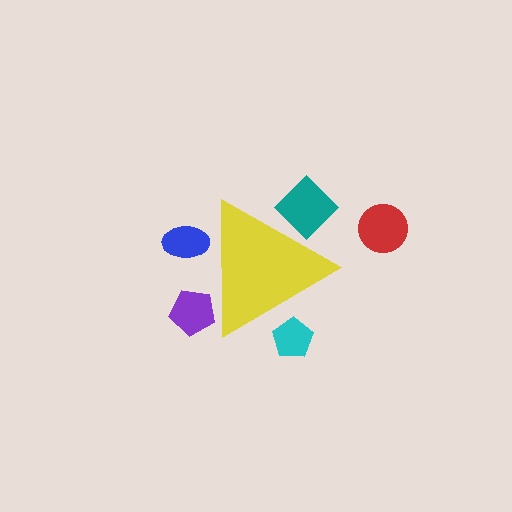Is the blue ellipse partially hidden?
Yes, the blue ellipse is partially hidden behind the yellow triangle.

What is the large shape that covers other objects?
A yellow triangle.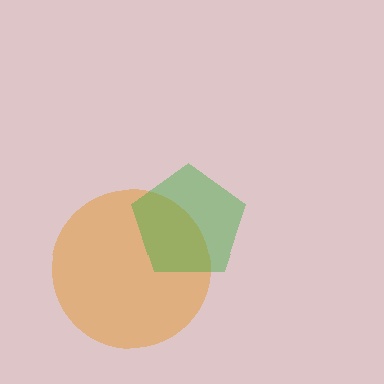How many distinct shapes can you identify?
There are 2 distinct shapes: an orange circle, a green pentagon.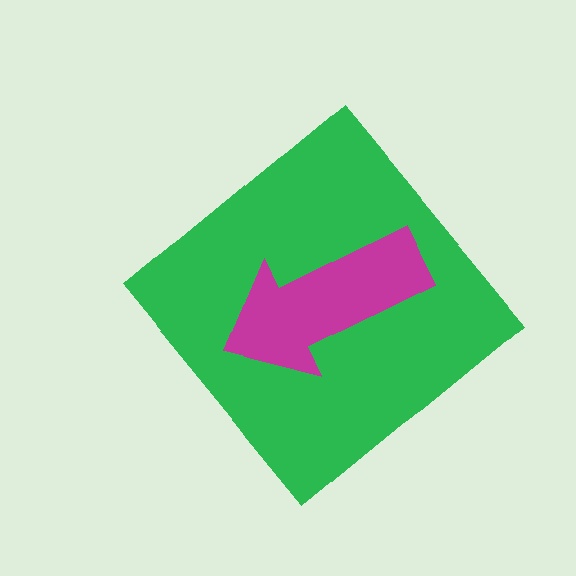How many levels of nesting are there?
2.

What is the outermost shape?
The green diamond.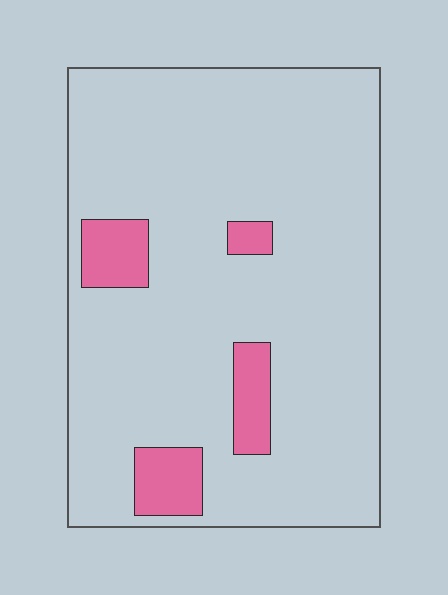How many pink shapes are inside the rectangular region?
4.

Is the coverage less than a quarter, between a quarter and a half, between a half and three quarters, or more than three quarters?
Less than a quarter.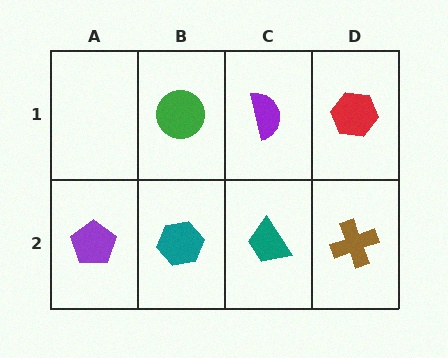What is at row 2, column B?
A teal hexagon.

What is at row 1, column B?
A green circle.